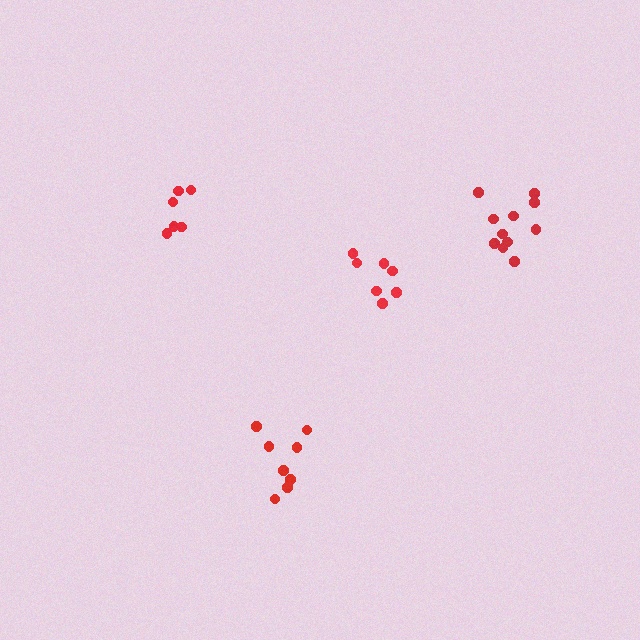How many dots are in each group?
Group 1: 8 dots, Group 2: 6 dots, Group 3: 7 dots, Group 4: 11 dots (32 total).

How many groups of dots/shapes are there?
There are 4 groups.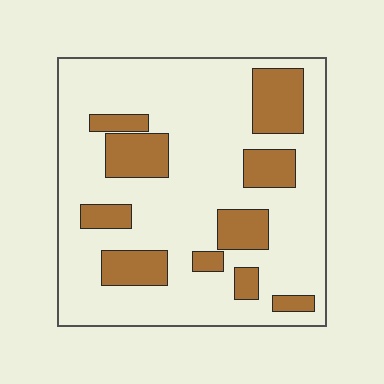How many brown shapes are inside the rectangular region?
10.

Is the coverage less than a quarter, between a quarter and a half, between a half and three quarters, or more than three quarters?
Less than a quarter.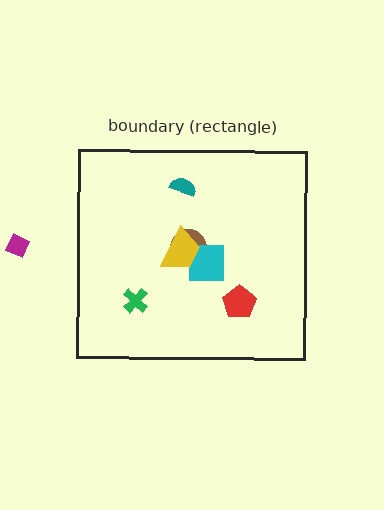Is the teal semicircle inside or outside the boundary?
Inside.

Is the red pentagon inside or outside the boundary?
Inside.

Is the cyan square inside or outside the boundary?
Inside.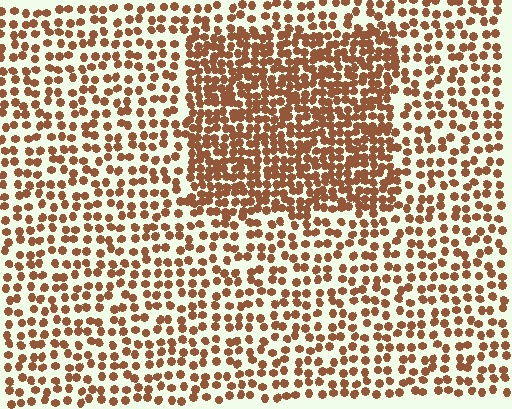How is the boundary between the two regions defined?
The boundary is defined by a change in element density (approximately 2.0x ratio). All elements are the same color, size, and shape.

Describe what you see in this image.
The image contains small brown elements arranged at two different densities. A rectangle-shaped region is visible where the elements are more densely packed than the surrounding area.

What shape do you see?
I see a rectangle.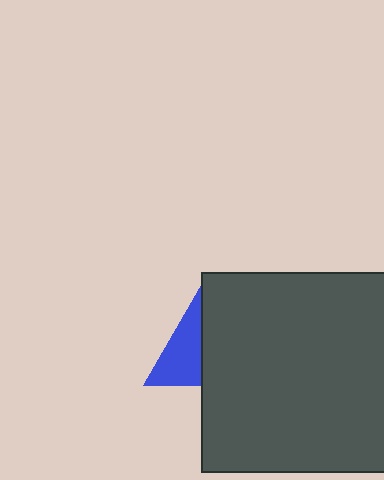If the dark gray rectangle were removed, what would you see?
You would see the complete blue triangle.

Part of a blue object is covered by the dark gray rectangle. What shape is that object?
It is a triangle.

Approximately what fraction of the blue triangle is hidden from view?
Roughly 58% of the blue triangle is hidden behind the dark gray rectangle.